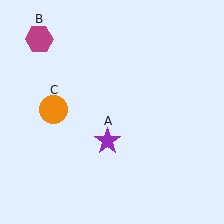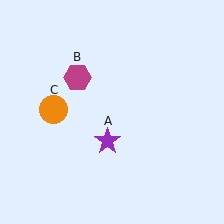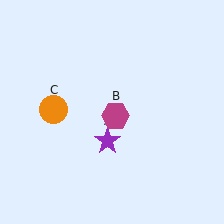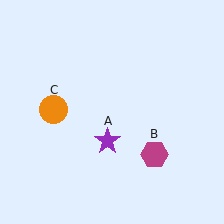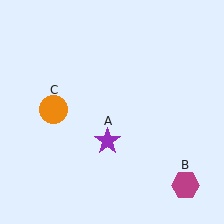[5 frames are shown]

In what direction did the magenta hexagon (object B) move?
The magenta hexagon (object B) moved down and to the right.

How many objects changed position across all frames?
1 object changed position: magenta hexagon (object B).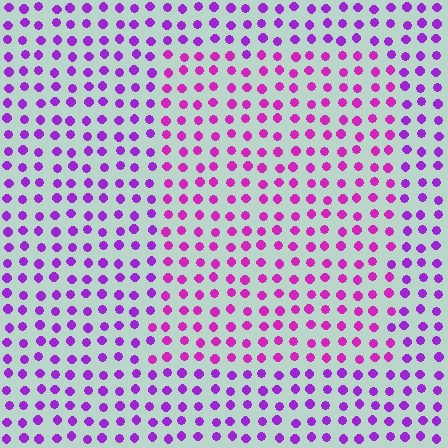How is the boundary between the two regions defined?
The boundary is defined purely by a slight shift in hue (about 26 degrees). Spacing, size, and orientation are identical on both sides.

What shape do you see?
I see a rectangle.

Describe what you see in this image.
The image is filled with small purple elements in a uniform arrangement. A rectangle-shaped region is visible where the elements are tinted to a slightly different hue, forming a subtle color boundary.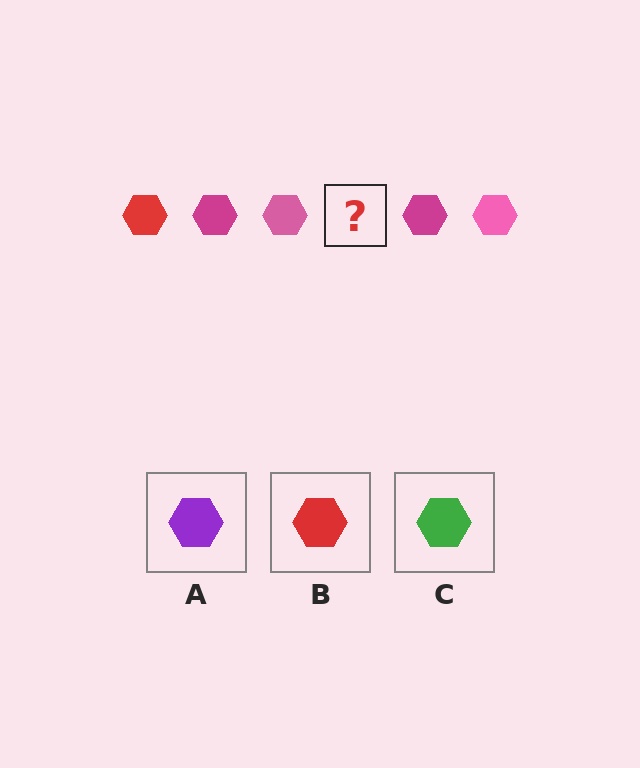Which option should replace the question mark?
Option B.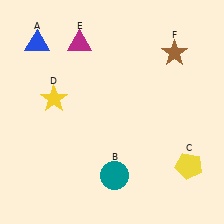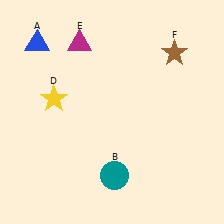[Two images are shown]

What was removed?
The yellow pentagon (C) was removed in Image 2.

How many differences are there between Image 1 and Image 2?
There is 1 difference between the two images.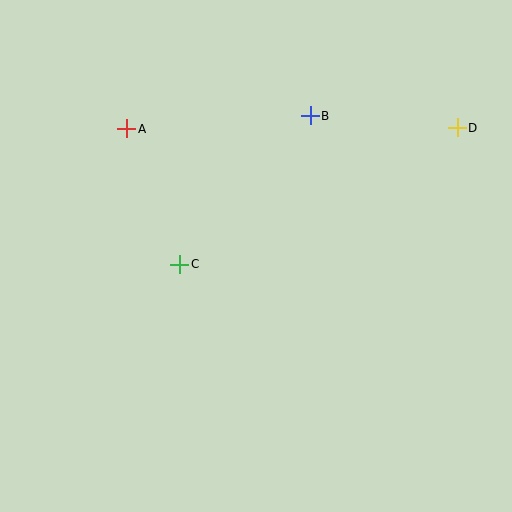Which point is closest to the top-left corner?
Point A is closest to the top-left corner.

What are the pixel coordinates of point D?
Point D is at (457, 128).